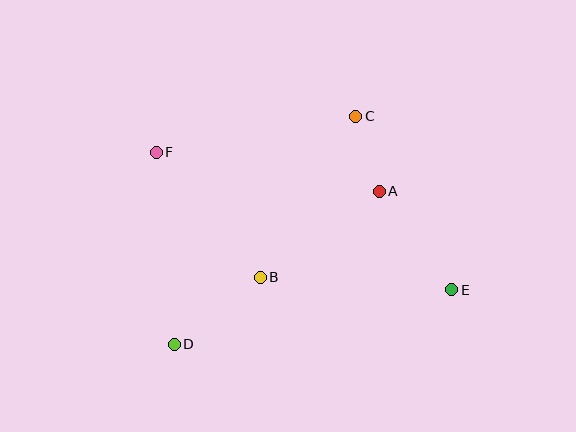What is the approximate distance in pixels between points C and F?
The distance between C and F is approximately 203 pixels.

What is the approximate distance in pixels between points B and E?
The distance between B and E is approximately 192 pixels.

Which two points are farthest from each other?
Points E and F are farthest from each other.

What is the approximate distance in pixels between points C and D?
The distance between C and D is approximately 291 pixels.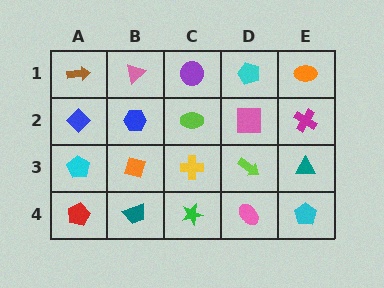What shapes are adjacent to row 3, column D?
A pink square (row 2, column D), a pink ellipse (row 4, column D), a yellow cross (row 3, column C), a teal triangle (row 3, column E).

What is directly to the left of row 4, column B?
A red pentagon.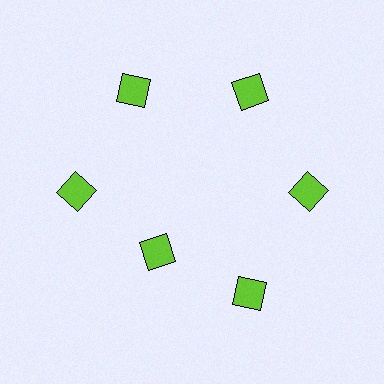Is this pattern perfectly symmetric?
No. The 6 lime diamonds are arranged in a ring, but one element near the 7 o'clock position is pulled inward toward the center, breaking the 6-fold rotational symmetry.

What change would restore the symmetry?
The symmetry would be restored by moving it outward, back onto the ring so that all 6 diamonds sit at equal angles and equal distance from the center.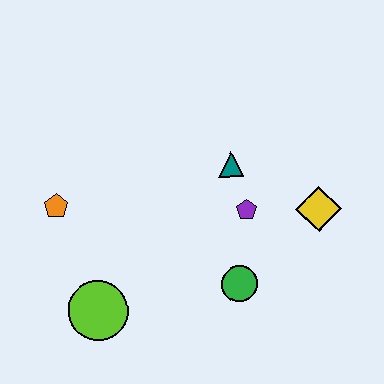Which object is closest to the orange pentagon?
The lime circle is closest to the orange pentagon.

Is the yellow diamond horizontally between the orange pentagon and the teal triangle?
No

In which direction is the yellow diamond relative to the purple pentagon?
The yellow diamond is to the right of the purple pentagon.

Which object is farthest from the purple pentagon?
The orange pentagon is farthest from the purple pentagon.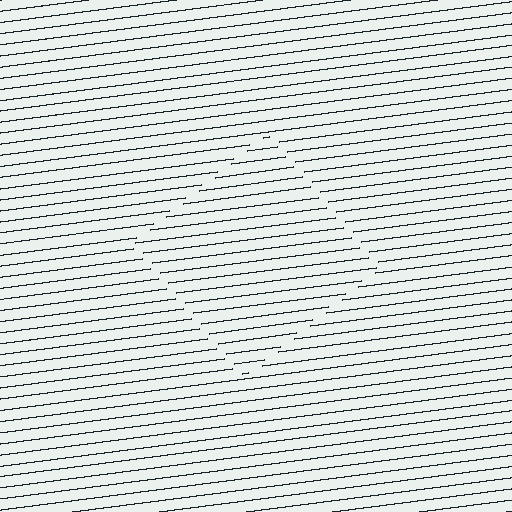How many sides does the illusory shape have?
4 sides — the line-ends trace a square.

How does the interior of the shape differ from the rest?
The interior of the shape contains the same grating, shifted by half a period — the contour is defined by the phase discontinuity where line-ends from the inner and outer gratings abut.